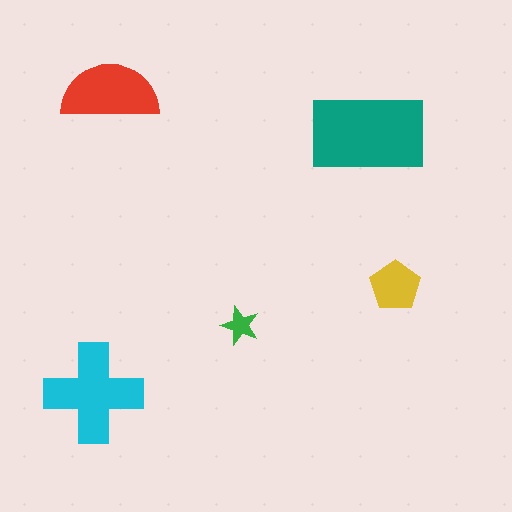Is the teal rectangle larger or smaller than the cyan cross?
Larger.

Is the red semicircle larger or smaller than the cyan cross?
Smaller.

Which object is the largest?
The teal rectangle.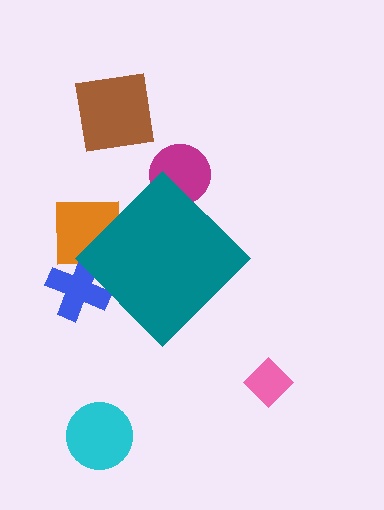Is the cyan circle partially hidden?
No, the cyan circle is fully visible.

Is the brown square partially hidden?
No, the brown square is fully visible.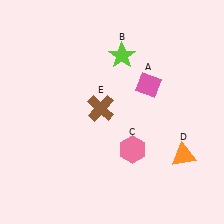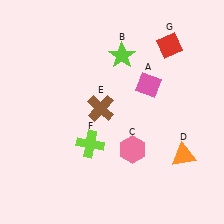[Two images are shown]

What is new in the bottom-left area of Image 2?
A lime cross (F) was added in the bottom-left area of Image 2.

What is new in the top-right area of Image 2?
A red diamond (G) was added in the top-right area of Image 2.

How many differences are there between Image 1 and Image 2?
There are 2 differences between the two images.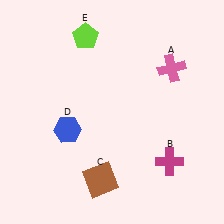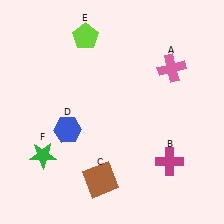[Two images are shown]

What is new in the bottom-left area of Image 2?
A green star (F) was added in the bottom-left area of Image 2.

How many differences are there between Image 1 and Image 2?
There is 1 difference between the two images.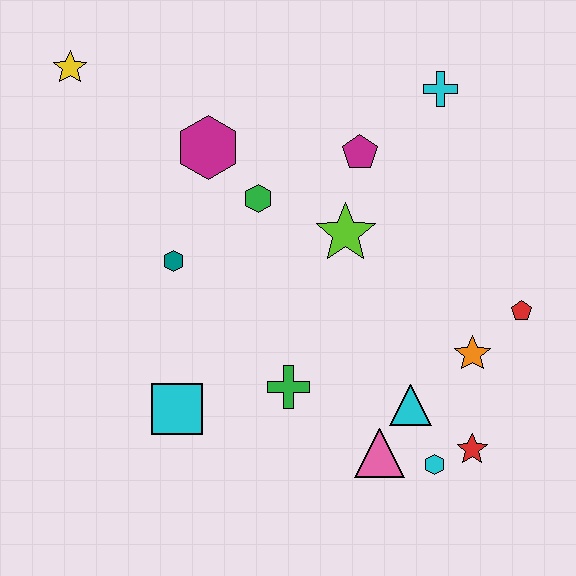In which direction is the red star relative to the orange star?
The red star is below the orange star.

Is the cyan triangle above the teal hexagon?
No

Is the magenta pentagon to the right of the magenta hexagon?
Yes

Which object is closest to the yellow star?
The magenta hexagon is closest to the yellow star.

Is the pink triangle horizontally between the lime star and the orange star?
Yes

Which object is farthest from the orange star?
The yellow star is farthest from the orange star.